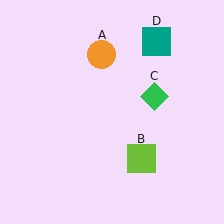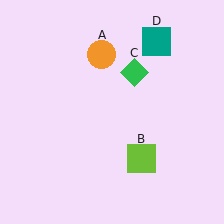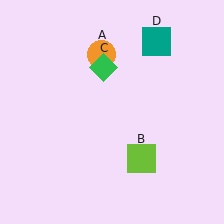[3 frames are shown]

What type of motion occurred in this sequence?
The green diamond (object C) rotated counterclockwise around the center of the scene.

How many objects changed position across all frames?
1 object changed position: green diamond (object C).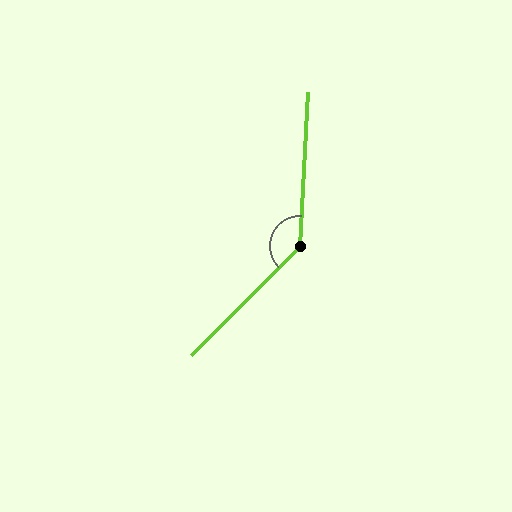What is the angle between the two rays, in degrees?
Approximately 139 degrees.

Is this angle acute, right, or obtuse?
It is obtuse.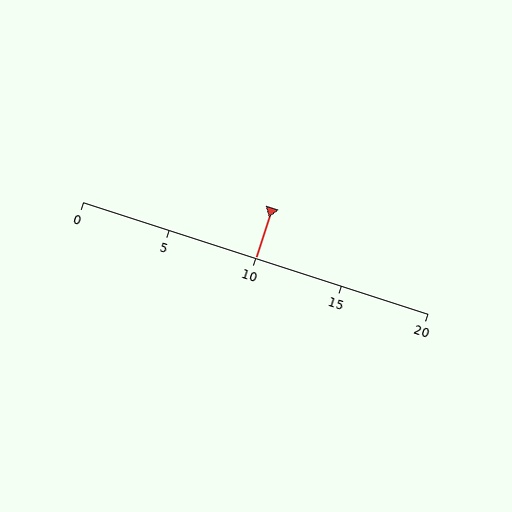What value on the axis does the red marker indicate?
The marker indicates approximately 10.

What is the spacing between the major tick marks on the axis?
The major ticks are spaced 5 apart.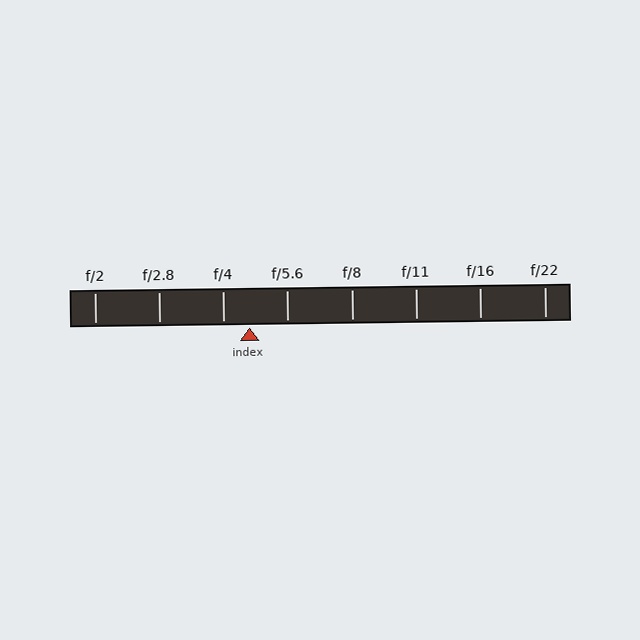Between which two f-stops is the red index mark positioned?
The index mark is between f/4 and f/5.6.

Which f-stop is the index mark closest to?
The index mark is closest to f/4.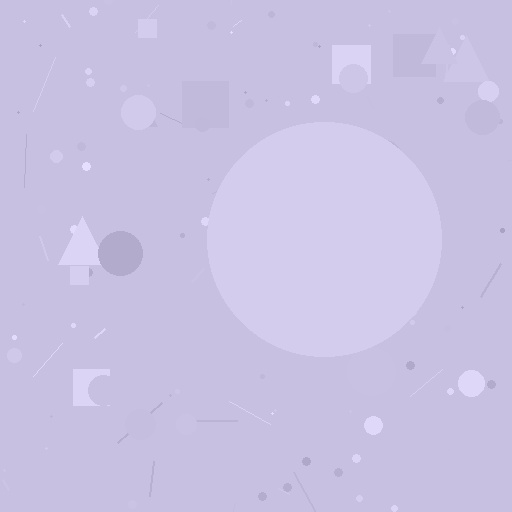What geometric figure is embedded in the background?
A circle is embedded in the background.